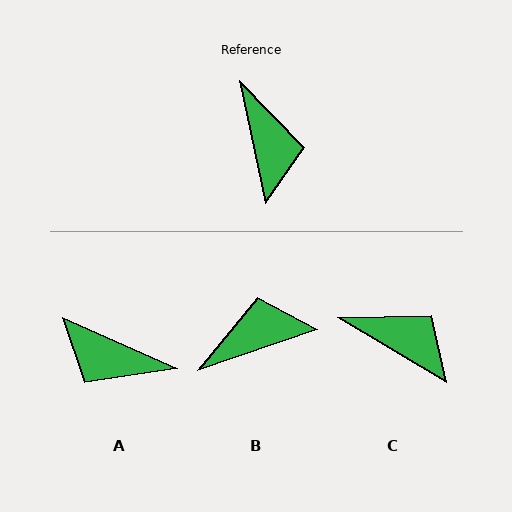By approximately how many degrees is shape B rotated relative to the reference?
Approximately 97 degrees counter-clockwise.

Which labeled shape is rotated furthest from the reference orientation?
A, about 125 degrees away.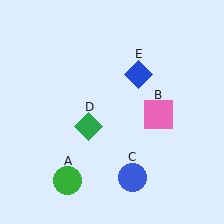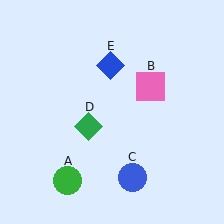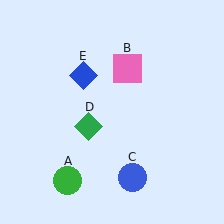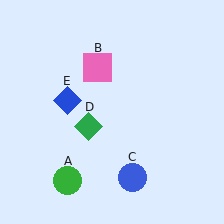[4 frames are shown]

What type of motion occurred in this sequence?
The pink square (object B), blue diamond (object E) rotated counterclockwise around the center of the scene.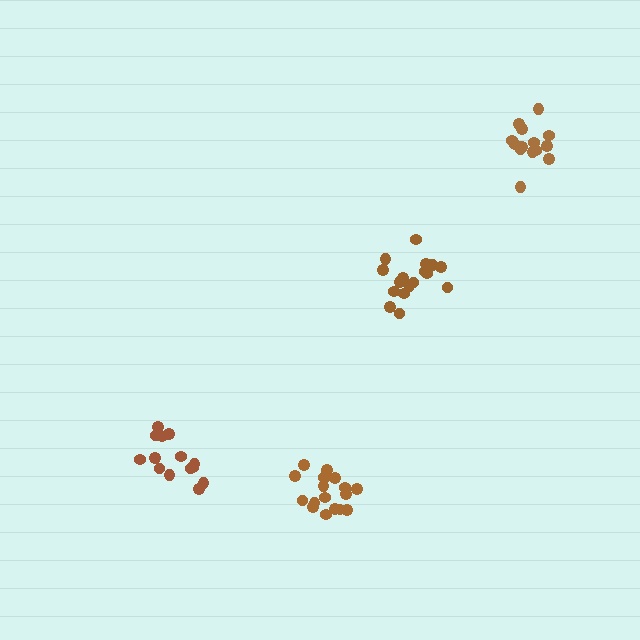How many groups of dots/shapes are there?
There are 4 groups.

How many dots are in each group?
Group 1: 17 dots, Group 2: 14 dots, Group 3: 18 dots, Group 4: 14 dots (63 total).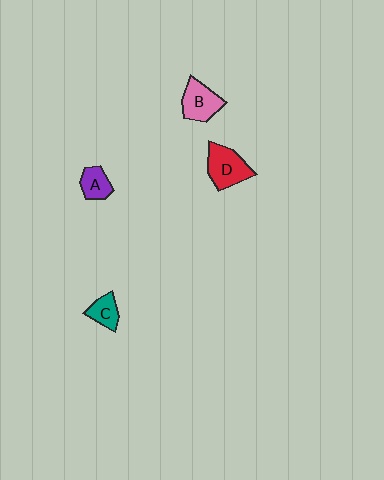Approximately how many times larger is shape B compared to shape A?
Approximately 1.5 times.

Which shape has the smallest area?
Shape C (teal).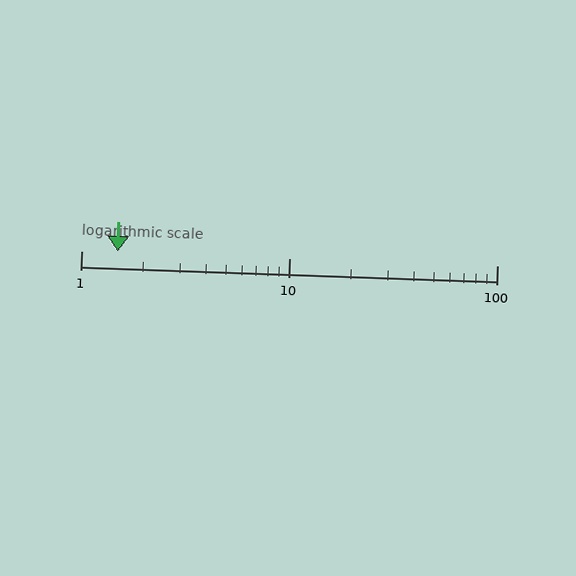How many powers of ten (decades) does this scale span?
The scale spans 2 decades, from 1 to 100.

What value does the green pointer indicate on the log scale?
The pointer indicates approximately 1.5.